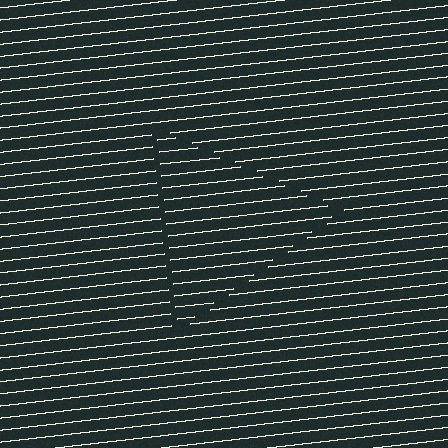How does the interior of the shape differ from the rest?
The interior of the shape contains the same grating, shifted by half a period — the contour is defined by the phase discontinuity where line-ends from the inner and outer gratings abut.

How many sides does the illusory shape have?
3 sides — the line-ends trace a triangle.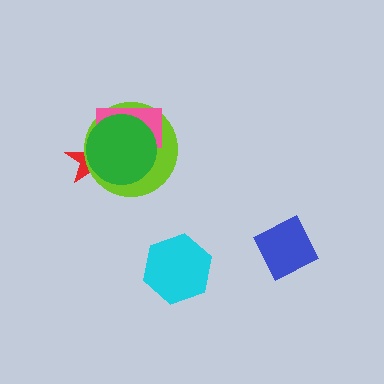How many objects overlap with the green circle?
3 objects overlap with the green circle.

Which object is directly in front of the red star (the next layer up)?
The lime circle is directly in front of the red star.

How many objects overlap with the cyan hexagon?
0 objects overlap with the cyan hexagon.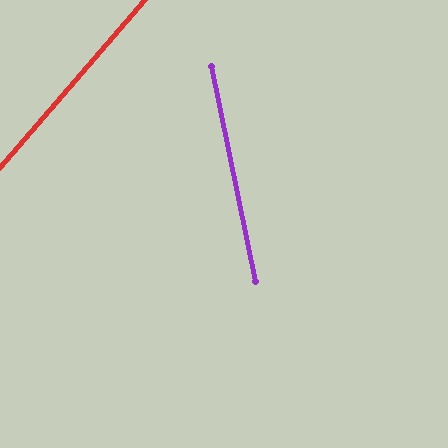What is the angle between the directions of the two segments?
Approximately 52 degrees.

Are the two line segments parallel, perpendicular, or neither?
Neither parallel nor perpendicular — they differ by about 52°.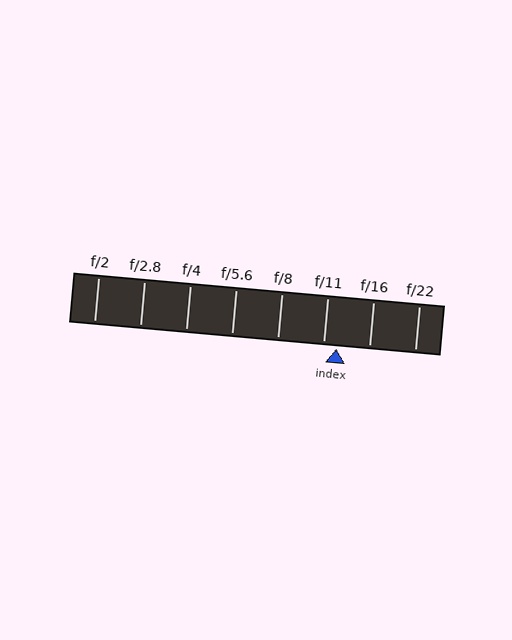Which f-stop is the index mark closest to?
The index mark is closest to f/11.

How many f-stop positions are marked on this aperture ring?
There are 8 f-stop positions marked.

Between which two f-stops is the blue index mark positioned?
The index mark is between f/11 and f/16.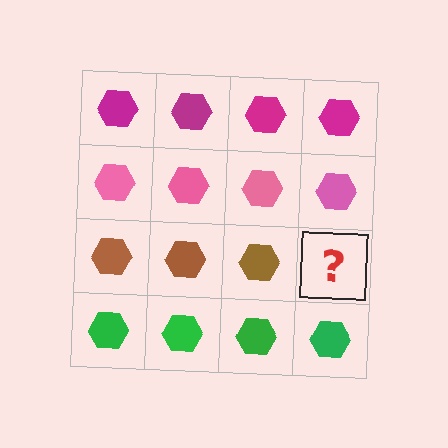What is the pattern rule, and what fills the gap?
The rule is that each row has a consistent color. The gap should be filled with a brown hexagon.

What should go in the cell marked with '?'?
The missing cell should contain a brown hexagon.